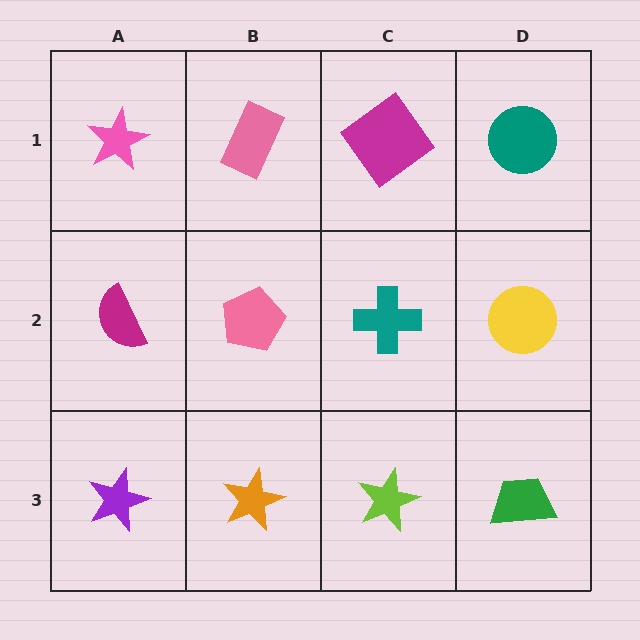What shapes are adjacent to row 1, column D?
A yellow circle (row 2, column D), a magenta diamond (row 1, column C).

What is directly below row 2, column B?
An orange star.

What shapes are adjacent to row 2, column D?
A teal circle (row 1, column D), a green trapezoid (row 3, column D), a teal cross (row 2, column C).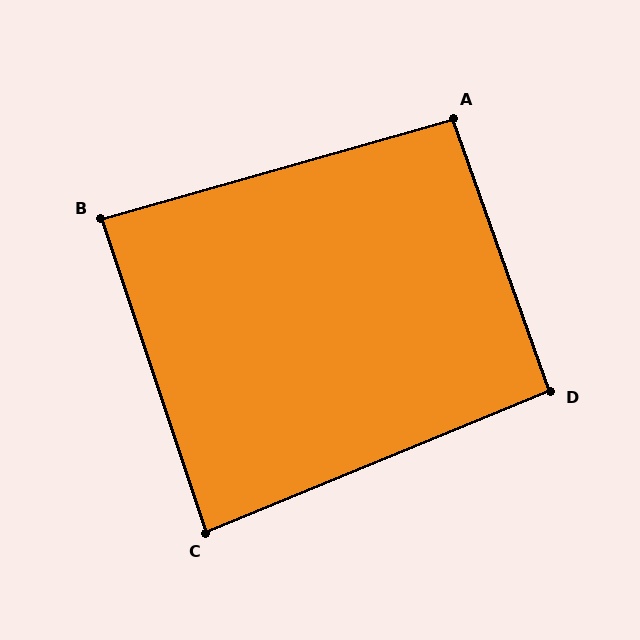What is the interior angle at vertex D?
Approximately 93 degrees (approximately right).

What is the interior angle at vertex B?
Approximately 87 degrees (approximately right).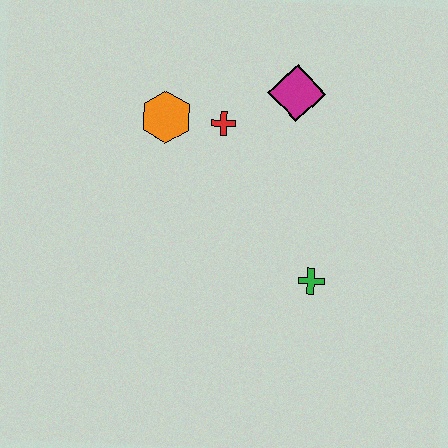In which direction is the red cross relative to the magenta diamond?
The red cross is to the left of the magenta diamond.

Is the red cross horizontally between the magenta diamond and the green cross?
No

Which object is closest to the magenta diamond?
The red cross is closest to the magenta diamond.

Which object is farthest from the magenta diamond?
The green cross is farthest from the magenta diamond.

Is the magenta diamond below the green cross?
No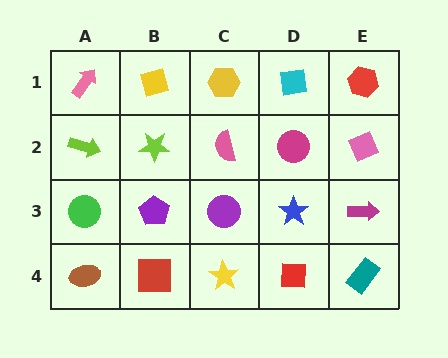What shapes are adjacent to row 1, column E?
A pink diamond (row 2, column E), a cyan square (row 1, column D).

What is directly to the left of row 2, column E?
A magenta circle.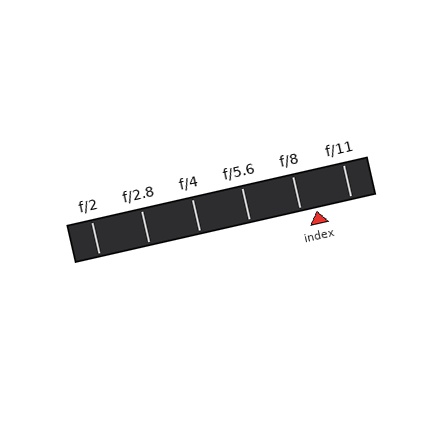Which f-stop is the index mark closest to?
The index mark is closest to f/8.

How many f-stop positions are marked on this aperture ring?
There are 6 f-stop positions marked.